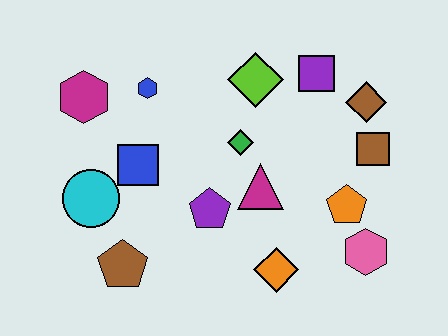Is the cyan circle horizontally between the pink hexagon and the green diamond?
No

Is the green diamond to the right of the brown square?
No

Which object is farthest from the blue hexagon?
The pink hexagon is farthest from the blue hexagon.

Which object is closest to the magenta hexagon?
The blue hexagon is closest to the magenta hexagon.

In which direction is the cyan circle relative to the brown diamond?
The cyan circle is to the left of the brown diamond.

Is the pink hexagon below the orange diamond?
No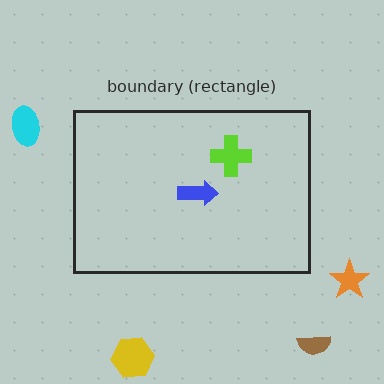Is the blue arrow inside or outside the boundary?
Inside.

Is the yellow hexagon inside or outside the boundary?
Outside.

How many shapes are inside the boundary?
2 inside, 4 outside.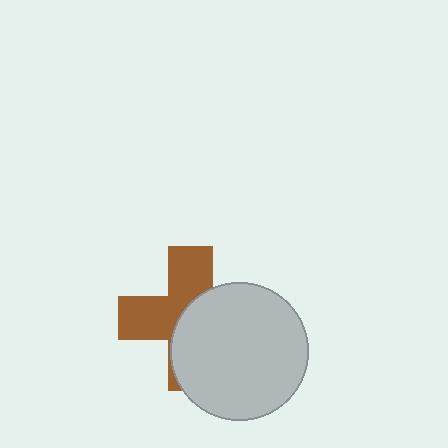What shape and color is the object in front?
The object in front is a light gray circle.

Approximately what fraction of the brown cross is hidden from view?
Roughly 52% of the brown cross is hidden behind the light gray circle.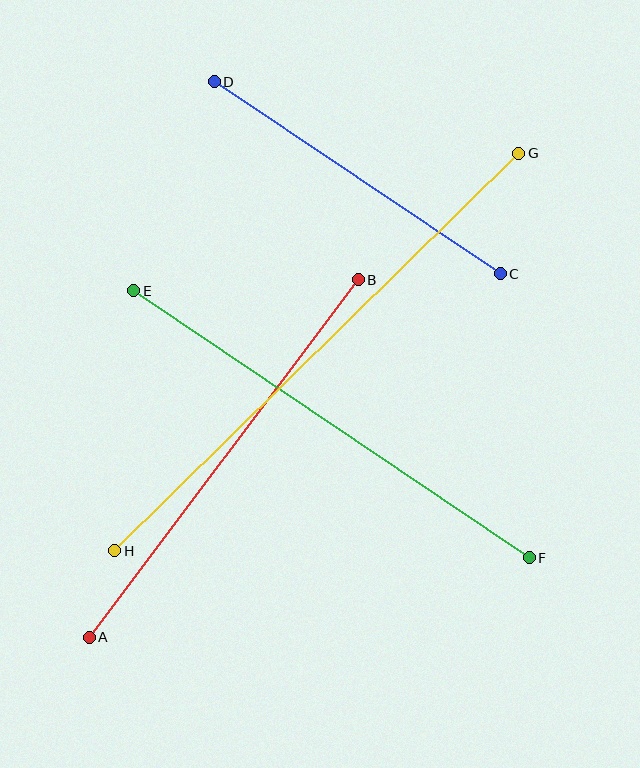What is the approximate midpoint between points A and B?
The midpoint is at approximately (224, 459) pixels.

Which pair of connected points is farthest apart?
Points G and H are farthest apart.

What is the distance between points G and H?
The distance is approximately 567 pixels.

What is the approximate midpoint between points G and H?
The midpoint is at approximately (317, 352) pixels.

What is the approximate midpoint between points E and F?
The midpoint is at approximately (332, 424) pixels.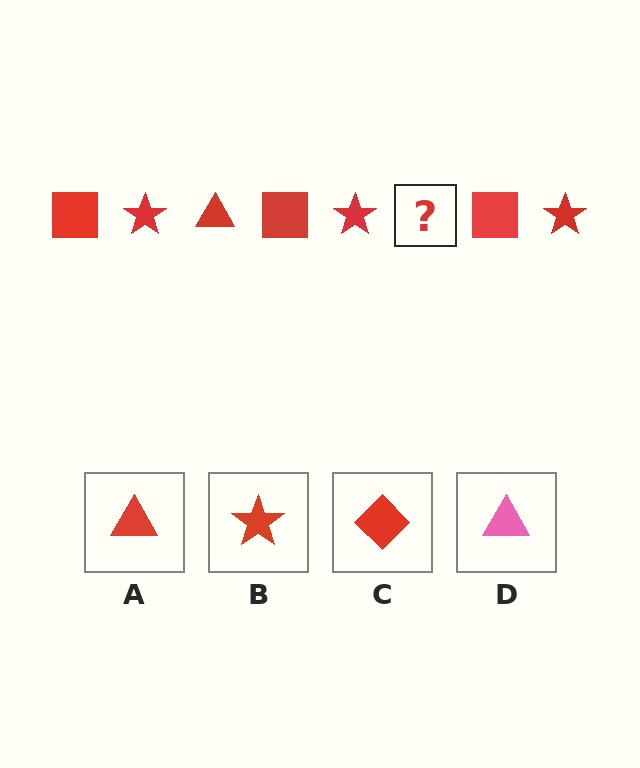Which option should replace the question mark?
Option A.